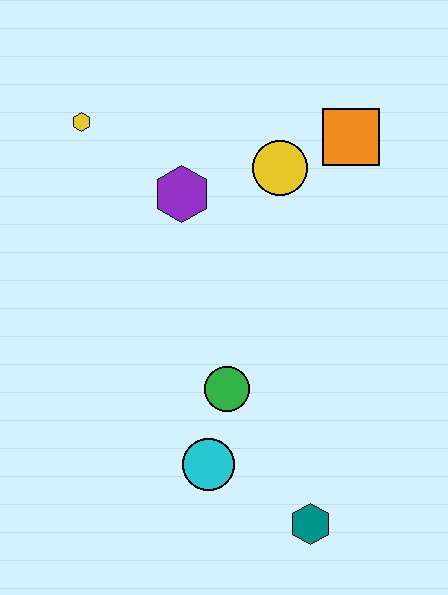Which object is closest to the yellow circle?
The orange square is closest to the yellow circle.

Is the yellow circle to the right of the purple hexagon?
Yes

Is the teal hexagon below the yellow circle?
Yes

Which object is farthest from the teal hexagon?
The yellow hexagon is farthest from the teal hexagon.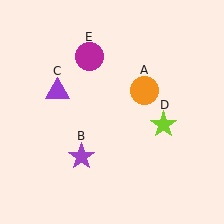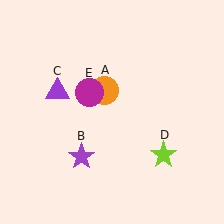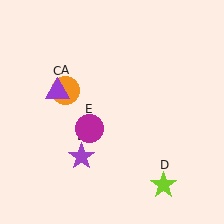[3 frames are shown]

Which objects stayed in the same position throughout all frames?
Purple star (object B) and purple triangle (object C) remained stationary.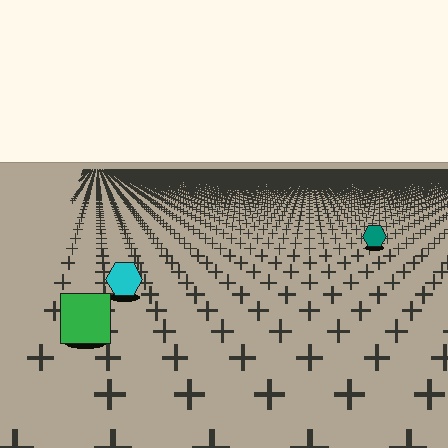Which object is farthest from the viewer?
The teal hexagon is farthest from the viewer. It appears smaller and the ground texture around it is denser.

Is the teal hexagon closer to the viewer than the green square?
No. The green square is closer — you can tell from the texture gradient: the ground texture is coarser near it.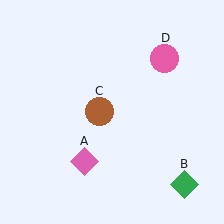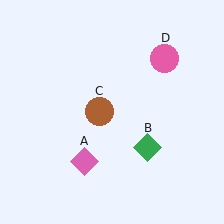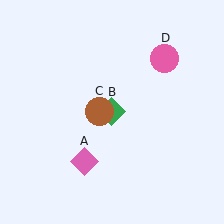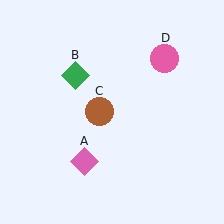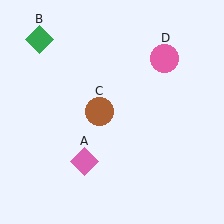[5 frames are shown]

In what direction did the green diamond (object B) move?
The green diamond (object B) moved up and to the left.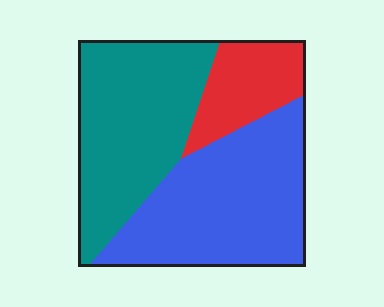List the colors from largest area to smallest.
From largest to smallest: blue, teal, red.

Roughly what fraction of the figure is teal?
Teal covers about 40% of the figure.